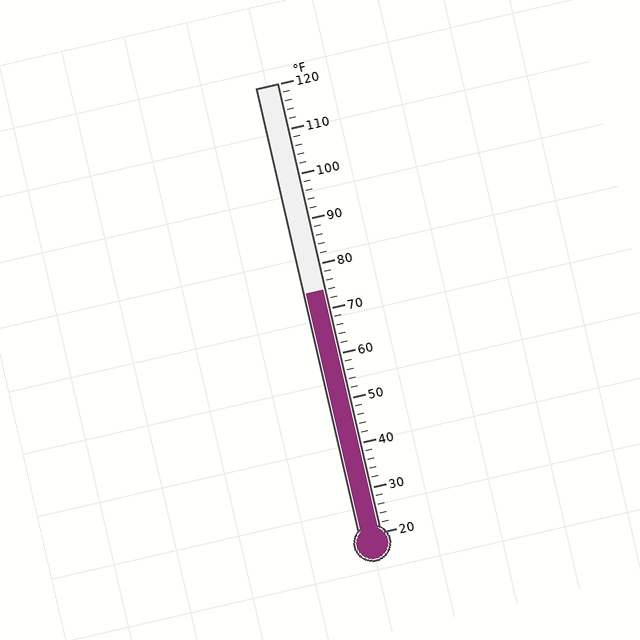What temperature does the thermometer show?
The thermometer shows approximately 74°F.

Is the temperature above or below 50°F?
The temperature is above 50°F.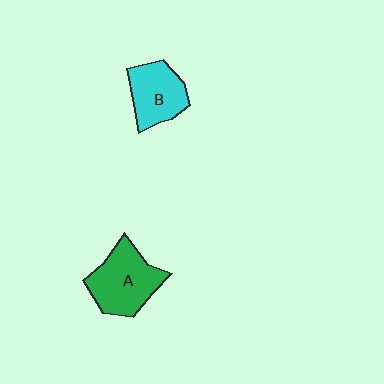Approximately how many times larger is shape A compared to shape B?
Approximately 1.3 times.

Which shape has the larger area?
Shape A (green).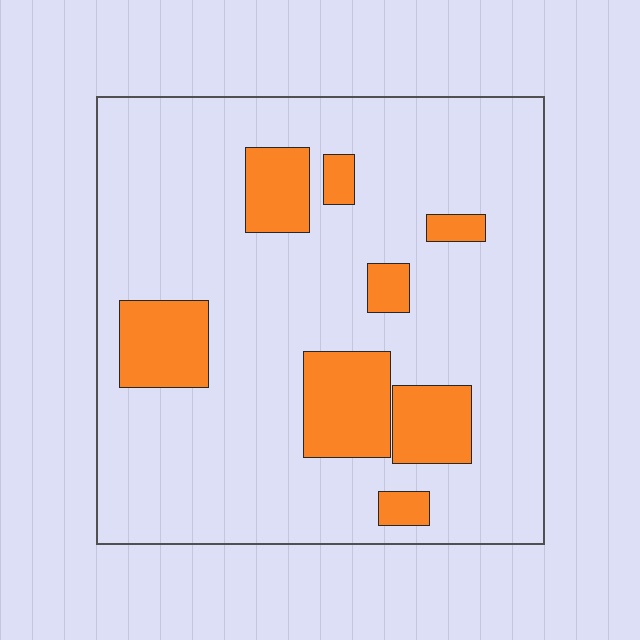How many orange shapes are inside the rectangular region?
8.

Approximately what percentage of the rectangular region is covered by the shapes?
Approximately 20%.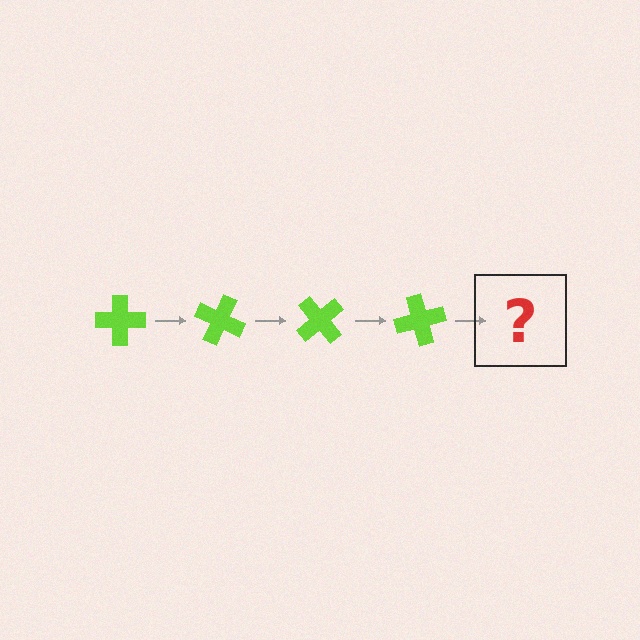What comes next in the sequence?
The next element should be a lime cross rotated 100 degrees.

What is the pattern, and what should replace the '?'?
The pattern is that the cross rotates 25 degrees each step. The '?' should be a lime cross rotated 100 degrees.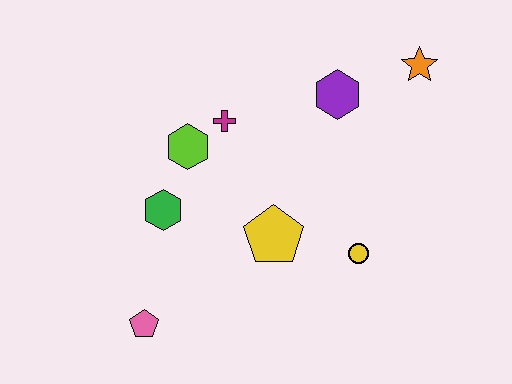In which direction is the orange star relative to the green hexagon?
The orange star is to the right of the green hexagon.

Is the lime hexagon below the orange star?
Yes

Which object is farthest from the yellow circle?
The pink pentagon is farthest from the yellow circle.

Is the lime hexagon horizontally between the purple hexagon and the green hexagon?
Yes